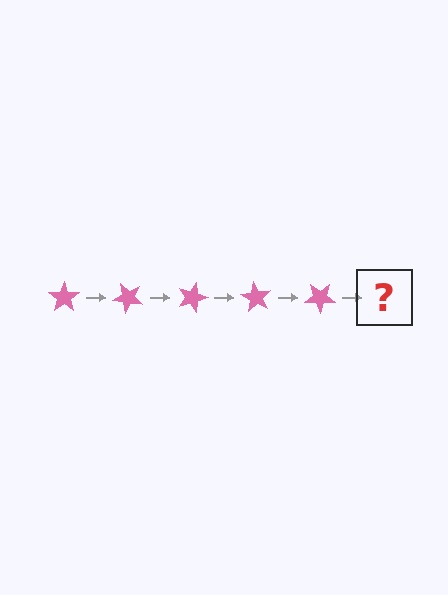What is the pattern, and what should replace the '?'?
The pattern is that the star rotates 45 degrees each step. The '?' should be a pink star rotated 225 degrees.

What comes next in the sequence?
The next element should be a pink star rotated 225 degrees.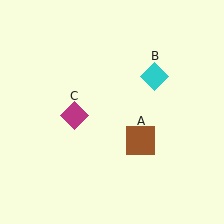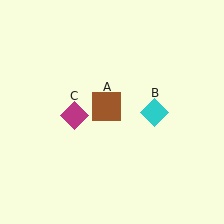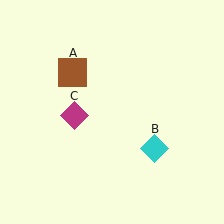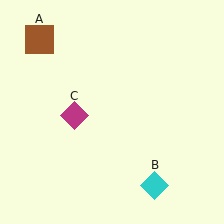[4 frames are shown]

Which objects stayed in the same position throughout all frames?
Magenta diamond (object C) remained stationary.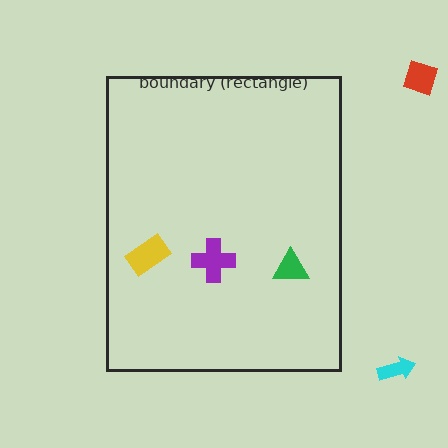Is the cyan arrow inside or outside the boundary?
Outside.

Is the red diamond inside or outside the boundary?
Outside.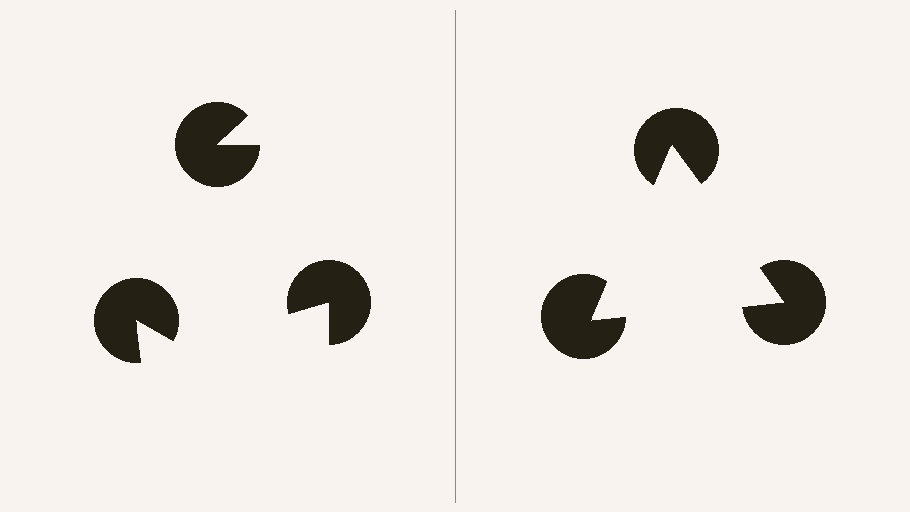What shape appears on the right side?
An illusory triangle.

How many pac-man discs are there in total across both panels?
6 — 3 on each side.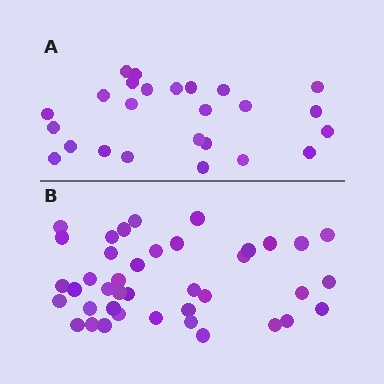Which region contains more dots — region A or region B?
Region B (the bottom region) has more dots.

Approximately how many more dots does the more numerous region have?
Region B has approximately 15 more dots than region A.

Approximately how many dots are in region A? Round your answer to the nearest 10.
About 20 dots. (The exact count is 25, which rounds to 20.)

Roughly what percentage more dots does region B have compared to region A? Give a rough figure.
About 60% more.